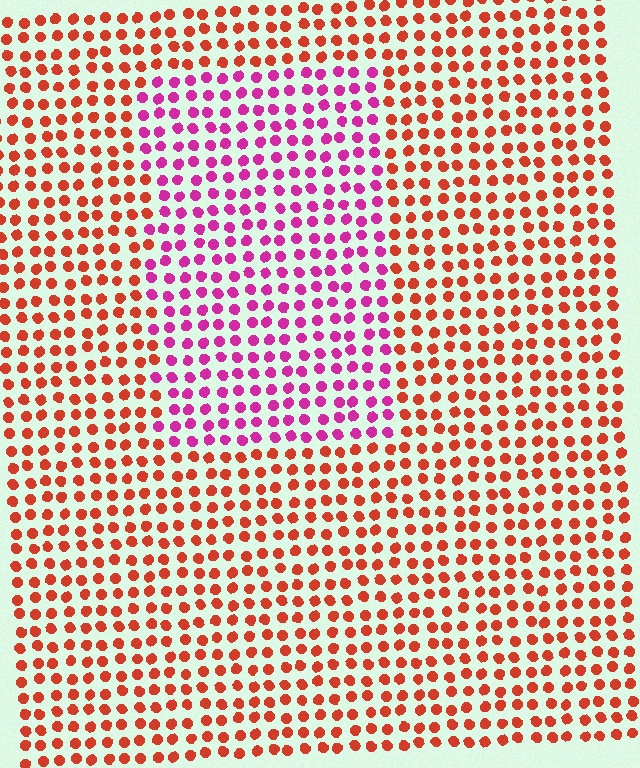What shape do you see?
I see a rectangle.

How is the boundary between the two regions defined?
The boundary is defined purely by a slight shift in hue (about 50 degrees). Spacing, size, and orientation are identical on both sides.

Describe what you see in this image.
The image is filled with small red elements in a uniform arrangement. A rectangle-shaped region is visible where the elements are tinted to a slightly different hue, forming a subtle color boundary.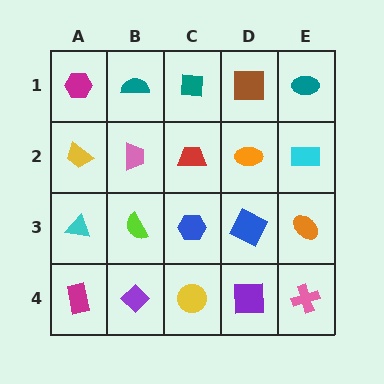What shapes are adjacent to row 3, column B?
A pink trapezoid (row 2, column B), a purple diamond (row 4, column B), a cyan triangle (row 3, column A), a blue hexagon (row 3, column C).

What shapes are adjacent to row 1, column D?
An orange ellipse (row 2, column D), a teal square (row 1, column C), a teal ellipse (row 1, column E).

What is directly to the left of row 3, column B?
A cyan triangle.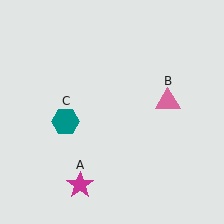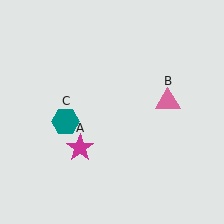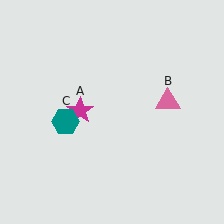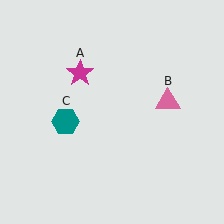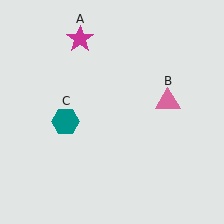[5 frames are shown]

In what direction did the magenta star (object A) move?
The magenta star (object A) moved up.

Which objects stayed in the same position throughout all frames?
Pink triangle (object B) and teal hexagon (object C) remained stationary.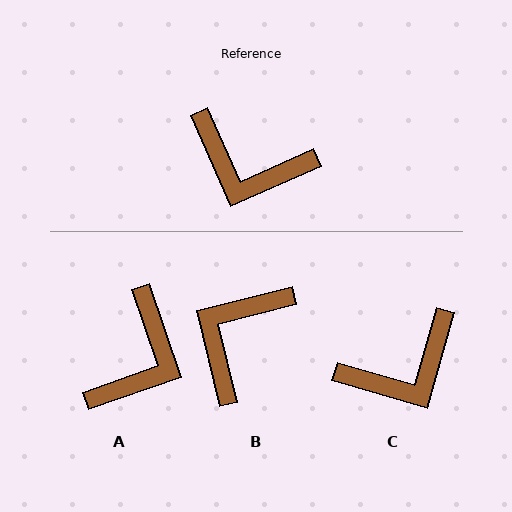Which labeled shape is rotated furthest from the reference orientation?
B, about 100 degrees away.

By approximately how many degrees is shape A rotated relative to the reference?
Approximately 86 degrees counter-clockwise.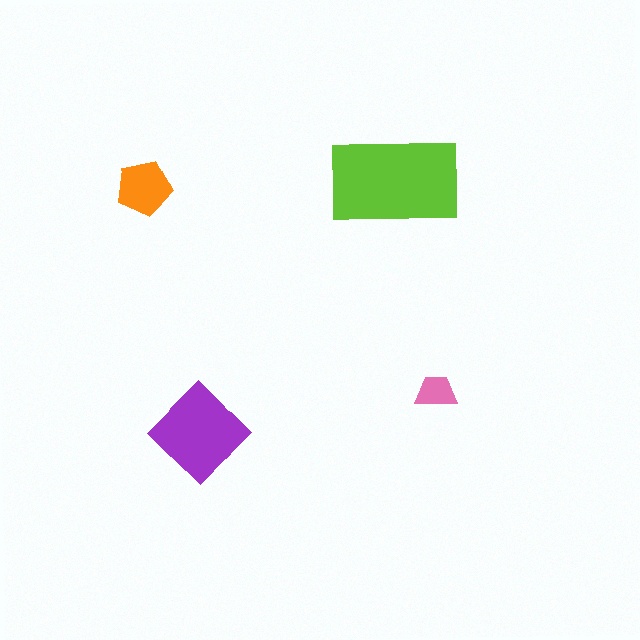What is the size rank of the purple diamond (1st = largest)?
2nd.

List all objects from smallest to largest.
The pink trapezoid, the orange pentagon, the purple diamond, the lime rectangle.